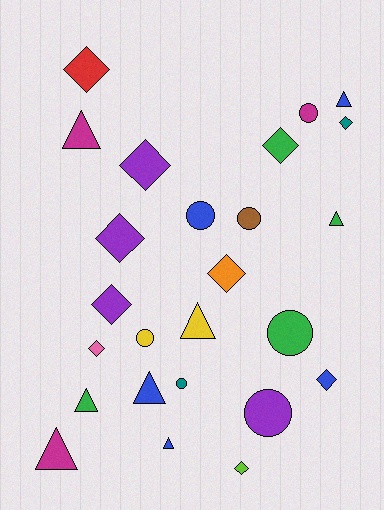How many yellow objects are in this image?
There are 2 yellow objects.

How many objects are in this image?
There are 25 objects.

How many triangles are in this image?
There are 8 triangles.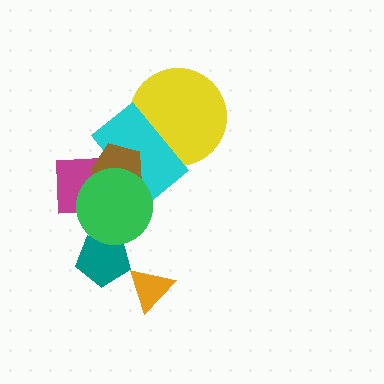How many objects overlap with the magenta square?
2 objects overlap with the magenta square.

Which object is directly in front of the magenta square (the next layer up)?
The brown pentagon is directly in front of the magenta square.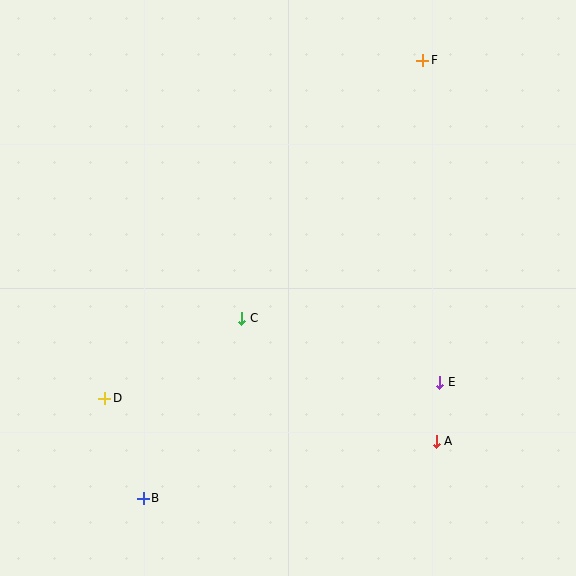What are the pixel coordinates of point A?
Point A is at (436, 441).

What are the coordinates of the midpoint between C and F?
The midpoint between C and F is at (332, 189).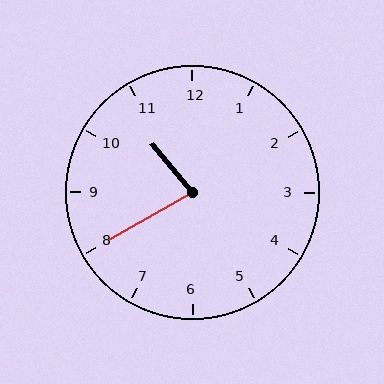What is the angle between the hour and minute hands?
Approximately 80 degrees.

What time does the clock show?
10:40.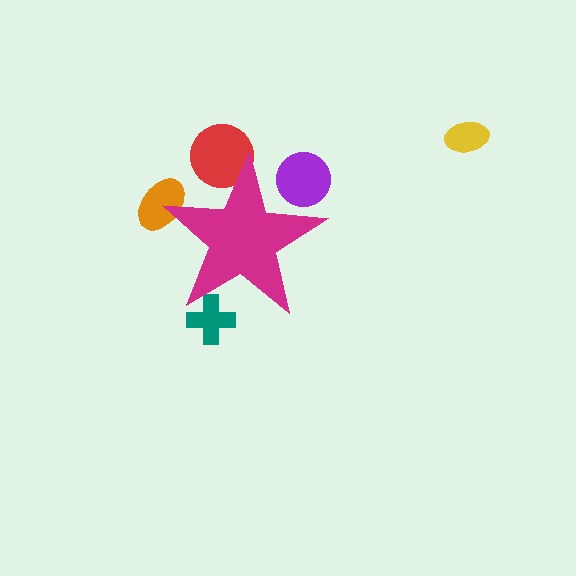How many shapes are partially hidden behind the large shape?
4 shapes are partially hidden.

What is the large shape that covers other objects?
A magenta star.